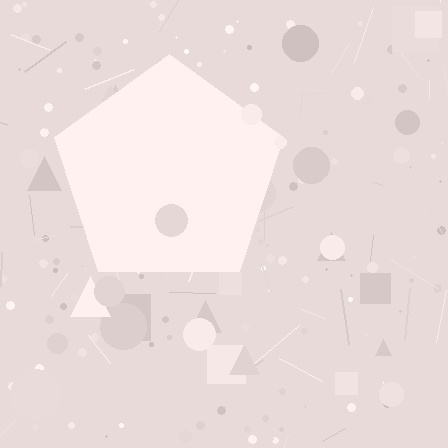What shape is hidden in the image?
A pentagon is hidden in the image.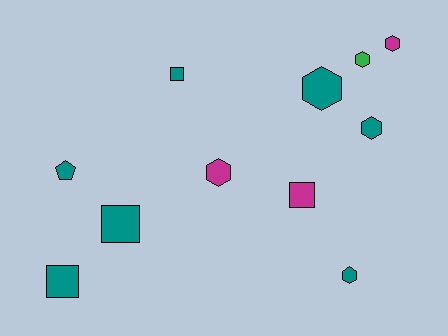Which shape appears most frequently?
Hexagon, with 6 objects.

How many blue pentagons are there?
There are no blue pentagons.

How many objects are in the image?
There are 11 objects.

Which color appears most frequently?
Teal, with 7 objects.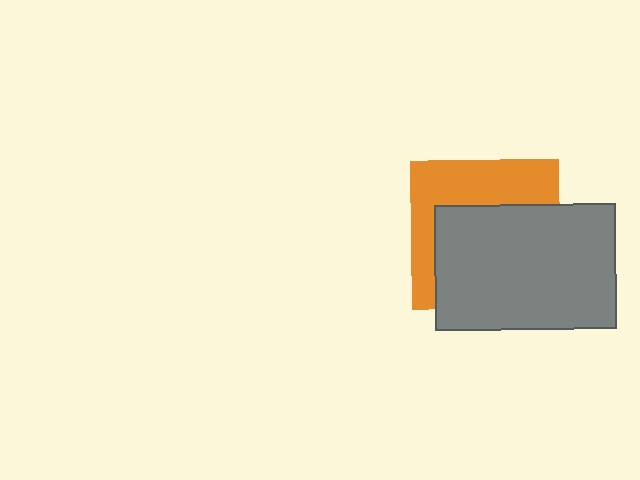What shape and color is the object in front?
The object in front is a gray rectangle.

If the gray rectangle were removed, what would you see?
You would see the complete orange square.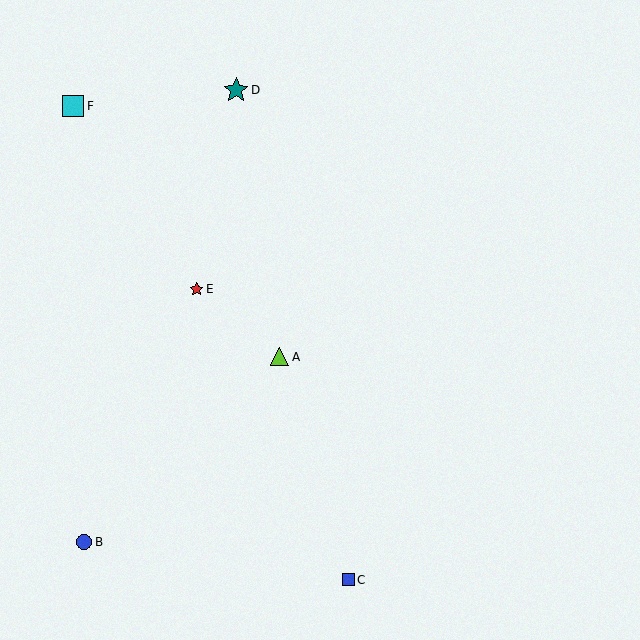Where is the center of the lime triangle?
The center of the lime triangle is at (280, 357).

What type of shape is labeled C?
Shape C is a blue square.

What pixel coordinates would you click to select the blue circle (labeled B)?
Click at (84, 542) to select the blue circle B.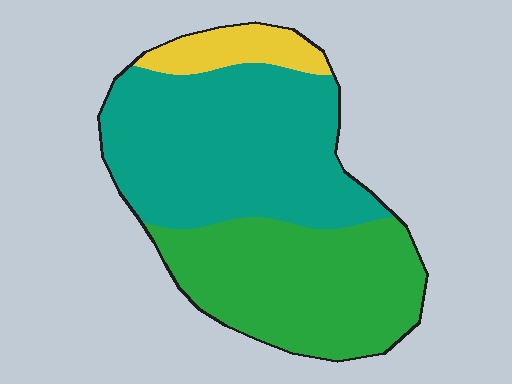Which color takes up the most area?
Teal, at roughly 50%.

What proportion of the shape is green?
Green takes up between a quarter and a half of the shape.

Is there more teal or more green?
Teal.